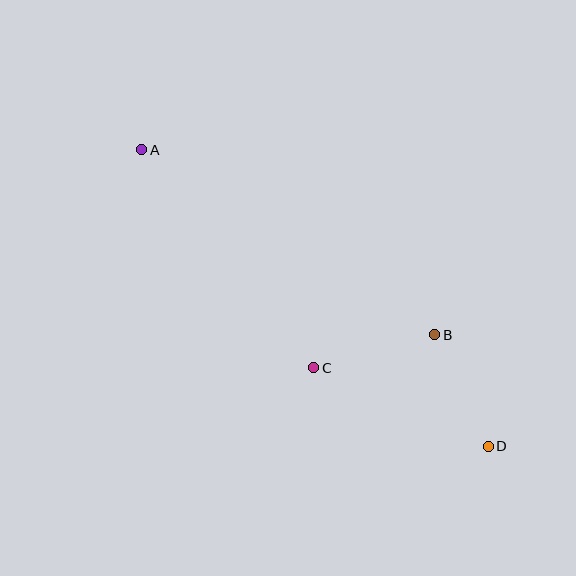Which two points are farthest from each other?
Points A and D are farthest from each other.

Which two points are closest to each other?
Points B and D are closest to each other.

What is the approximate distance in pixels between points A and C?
The distance between A and C is approximately 278 pixels.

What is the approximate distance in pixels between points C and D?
The distance between C and D is approximately 192 pixels.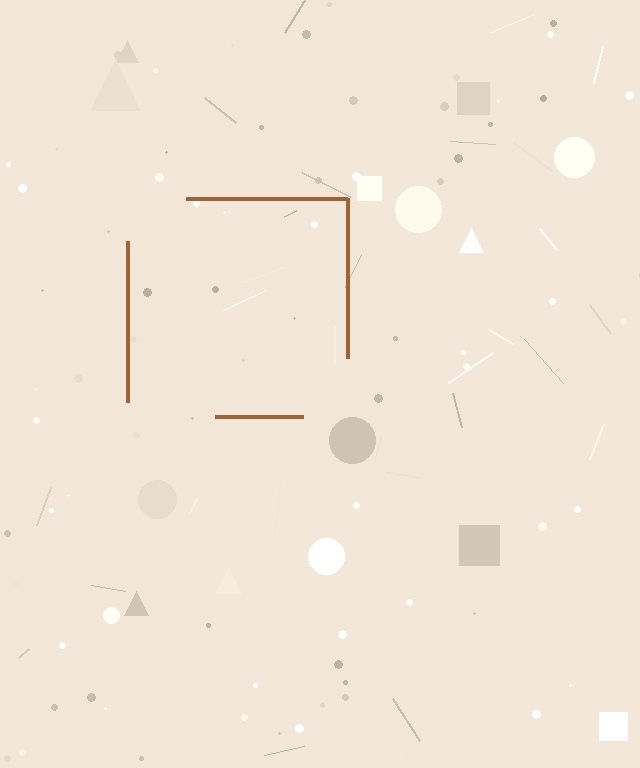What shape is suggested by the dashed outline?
The dashed outline suggests a square.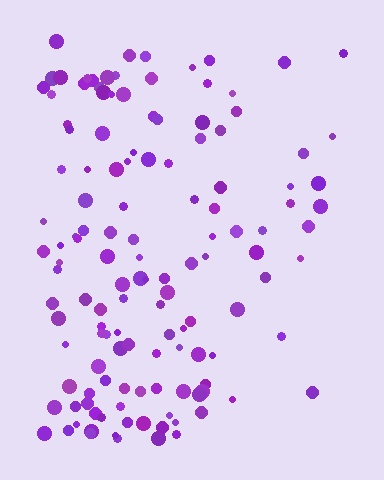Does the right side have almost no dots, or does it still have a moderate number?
Still a moderate number, just noticeably fewer than the left.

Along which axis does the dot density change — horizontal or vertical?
Horizontal.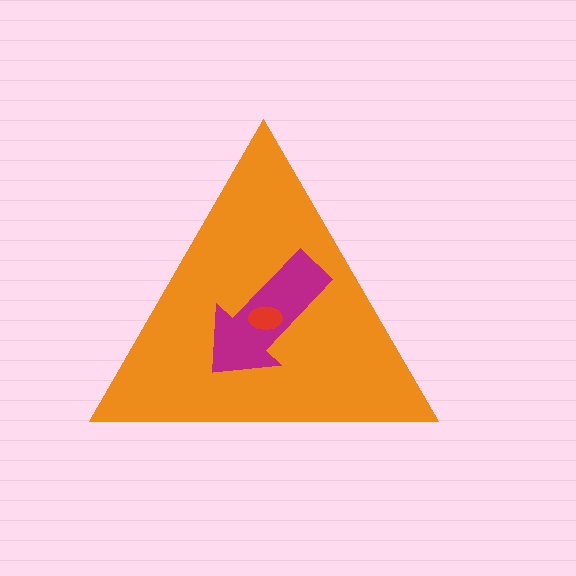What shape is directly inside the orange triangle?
The magenta arrow.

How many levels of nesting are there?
3.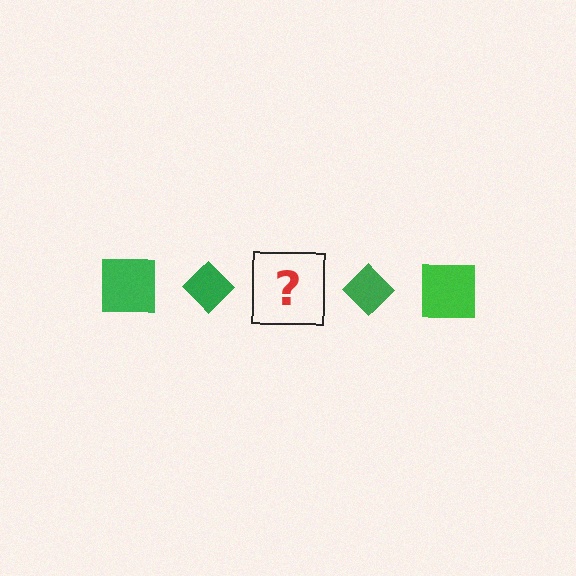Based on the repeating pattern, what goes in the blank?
The blank should be a green square.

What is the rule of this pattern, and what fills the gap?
The rule is that the pattern cycles through square, diamond shapes in green. The gap should be filled with a green square.